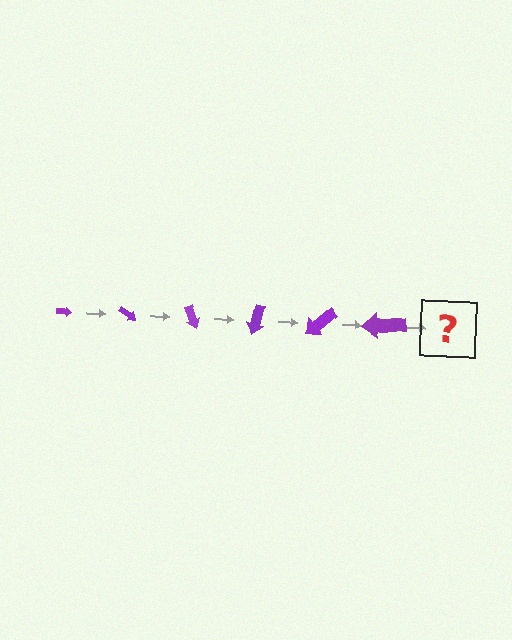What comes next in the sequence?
The next element should be an arrow, larger than the previous one and rotated 210 degrees from the start.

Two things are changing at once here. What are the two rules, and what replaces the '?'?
The two rules are that the arrow grows larger each step and it rotates 35 degrees each step. The '?' should be an arrow, larger than the previous one and rotated 210 degrees from the start.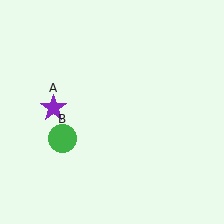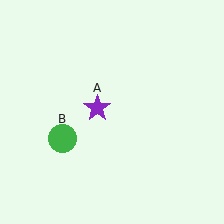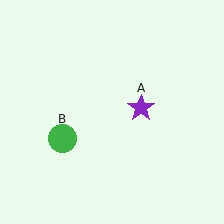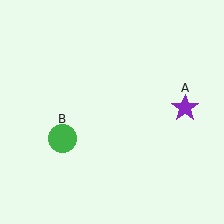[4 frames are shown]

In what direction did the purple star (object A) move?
The purple star (object A) moved right.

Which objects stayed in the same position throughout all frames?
Green circle (object B) remained stationary.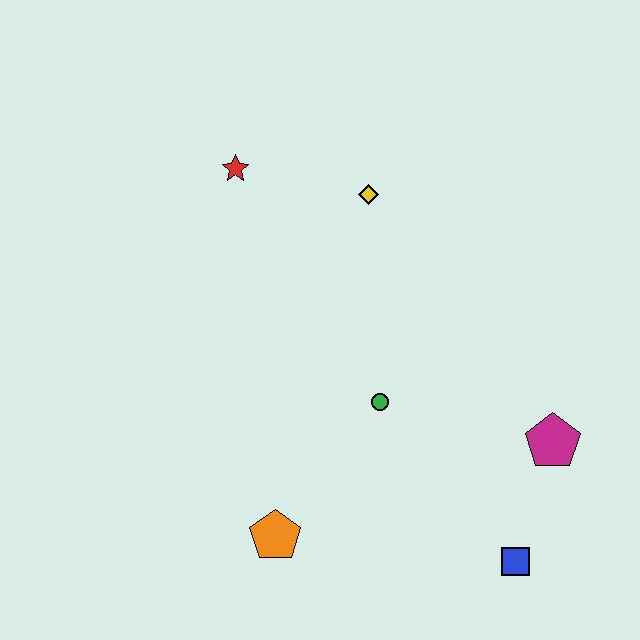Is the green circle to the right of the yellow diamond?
Yes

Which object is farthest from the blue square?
The red star is farthest from the blue square.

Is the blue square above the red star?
No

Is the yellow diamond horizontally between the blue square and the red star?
Yes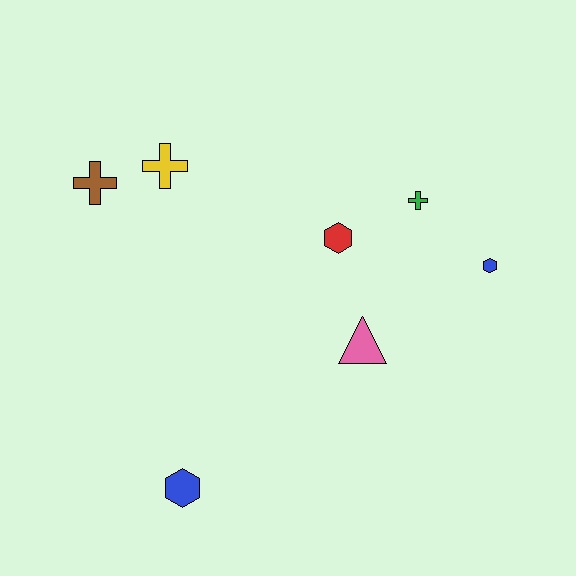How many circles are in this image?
There are no circles.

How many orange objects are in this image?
There are no orange objects.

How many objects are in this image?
There are 7 objects.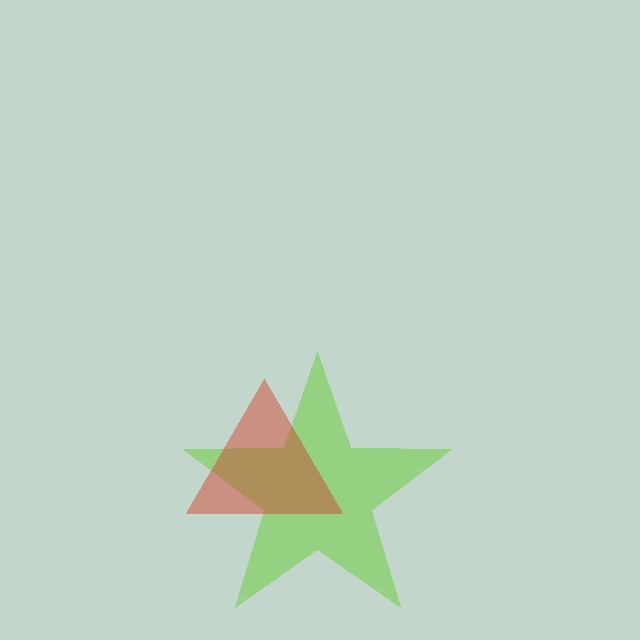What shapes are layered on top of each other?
The layered shapes are: a lime star, a red triangle.